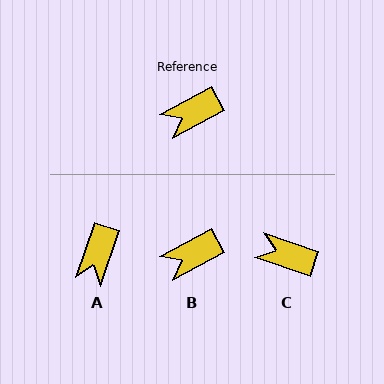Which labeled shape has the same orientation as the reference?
B.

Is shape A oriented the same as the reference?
No, it is off by about 43 degrees.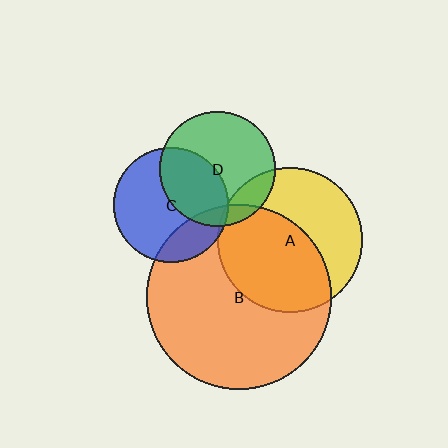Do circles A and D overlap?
Yes.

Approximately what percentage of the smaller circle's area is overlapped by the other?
Approximately 15%.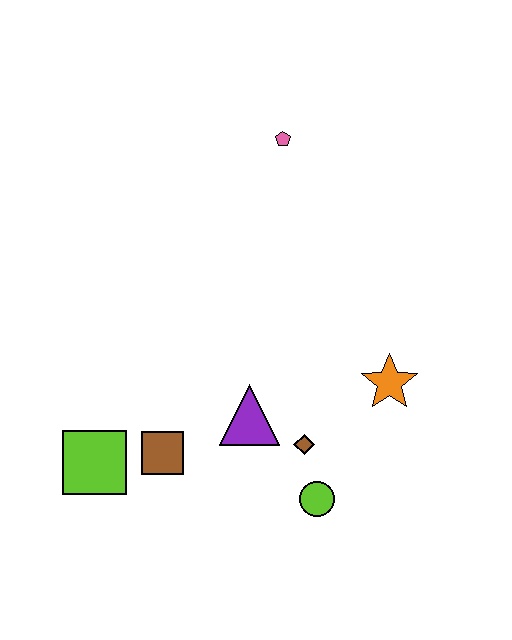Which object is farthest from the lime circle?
The pink pentagon is farthest from the lime circle.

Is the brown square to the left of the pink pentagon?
Yes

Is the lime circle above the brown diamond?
No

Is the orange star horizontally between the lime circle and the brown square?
No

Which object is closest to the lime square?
The brown square is closest to the lime square.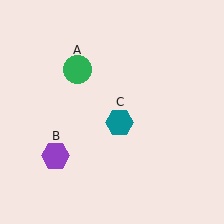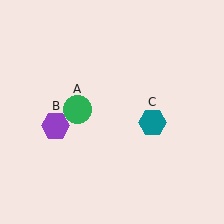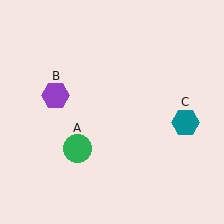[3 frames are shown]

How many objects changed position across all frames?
3 objects changed position: green circle (object A), purple hexagon (object B), teal hexagon (object C).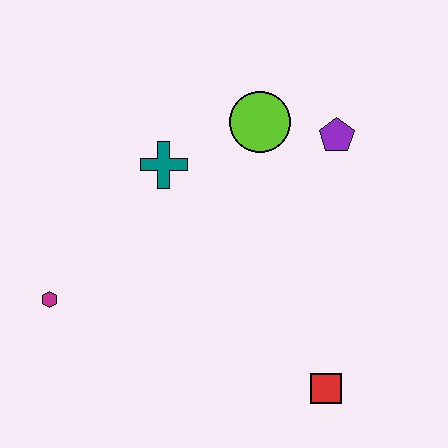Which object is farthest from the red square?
The magenta hexagon is farthest from the red square.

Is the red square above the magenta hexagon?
No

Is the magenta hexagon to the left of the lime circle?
Yes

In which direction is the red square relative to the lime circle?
The red square is below the lime circle.